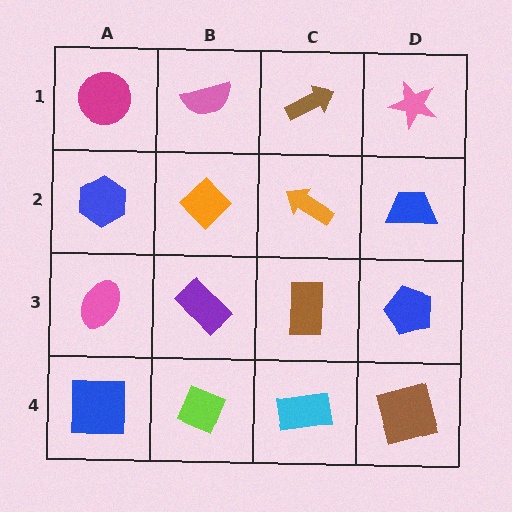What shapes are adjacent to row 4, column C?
A brown rectangle (row 3, column C), a lime diamond (row 4, column B), a brown square (row 4, column D).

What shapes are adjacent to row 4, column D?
A blue pentagon (row 3, column D), a cyan rectangle (row 4, column C).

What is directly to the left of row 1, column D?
A brown arrow.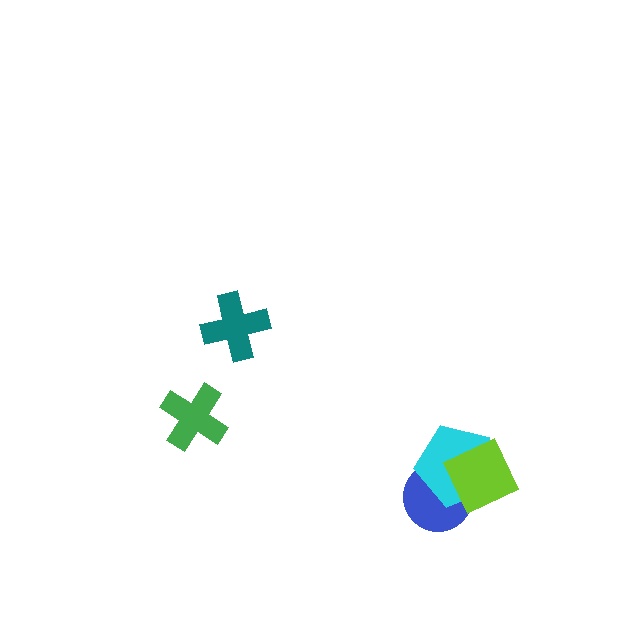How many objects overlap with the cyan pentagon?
2 objects overlap with the cyan pentagon.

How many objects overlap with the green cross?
0 objects overlap with the green cross.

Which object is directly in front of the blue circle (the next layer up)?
The cyan pentagon is directly in front of the blue circle.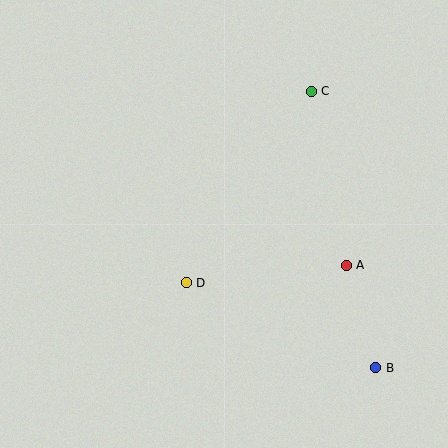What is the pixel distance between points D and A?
The distance between D and A is 161 pixels.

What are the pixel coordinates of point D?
Point D is at (186, 283).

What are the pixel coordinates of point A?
Point A is at (346, 265).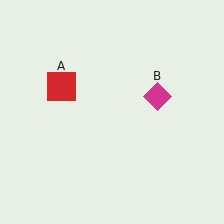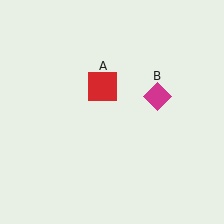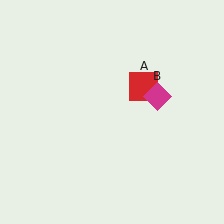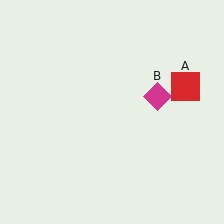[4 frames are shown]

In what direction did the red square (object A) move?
The red square (object A) moved right.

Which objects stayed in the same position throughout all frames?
Magenta diamond (object B) remained stationary.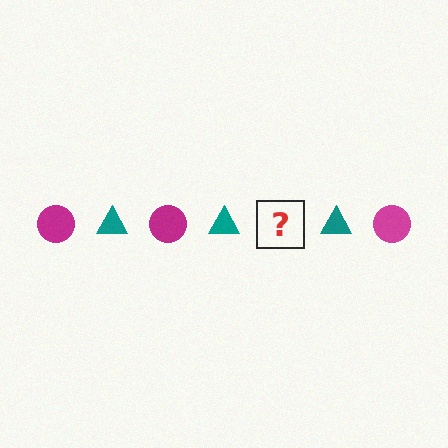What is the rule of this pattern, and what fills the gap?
The rule is that the pattern alternates between magenta circle and teal triangle. The gap should be filled with a magenta circle.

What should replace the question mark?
The question mark should be replaced with a magenta circle.